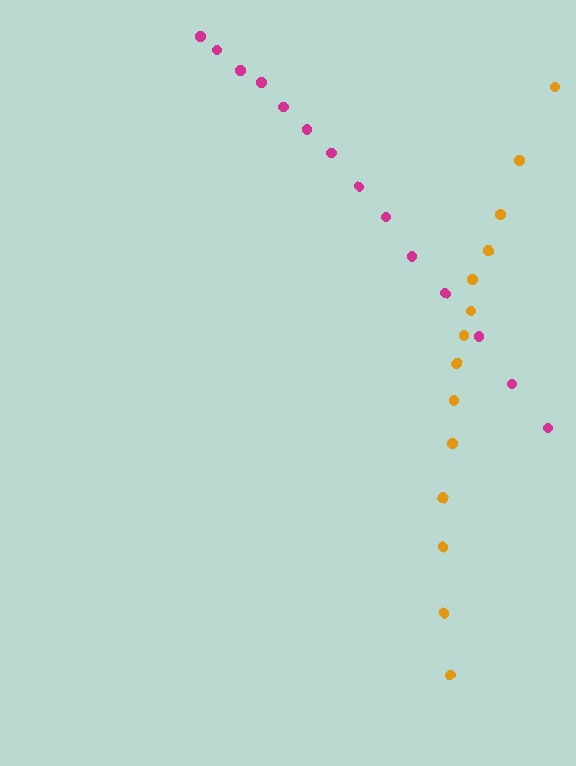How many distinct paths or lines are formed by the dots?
There are 2 distinct paths.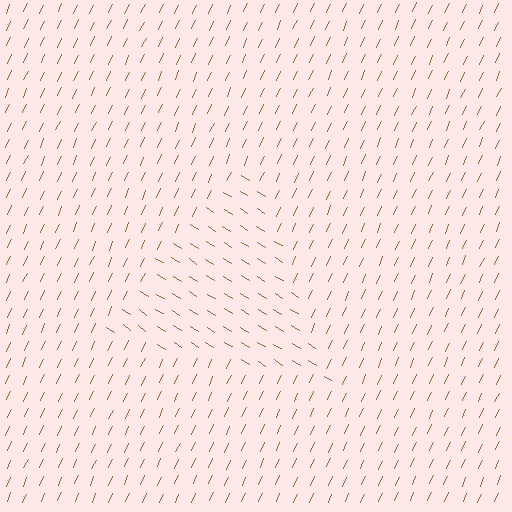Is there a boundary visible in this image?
Yes, there is a texture boundary formed by a change in line orientation.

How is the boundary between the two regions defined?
The boundary is defined purely by a change in line orientation (approximately 83 degrees difference). All lines are the same color and thickness.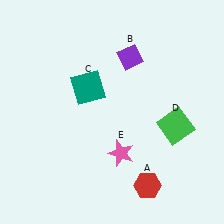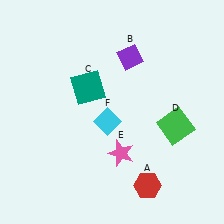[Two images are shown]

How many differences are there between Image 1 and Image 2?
There is 1 difference between the two images.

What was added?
A cyan diamond (F) was added in Image 2.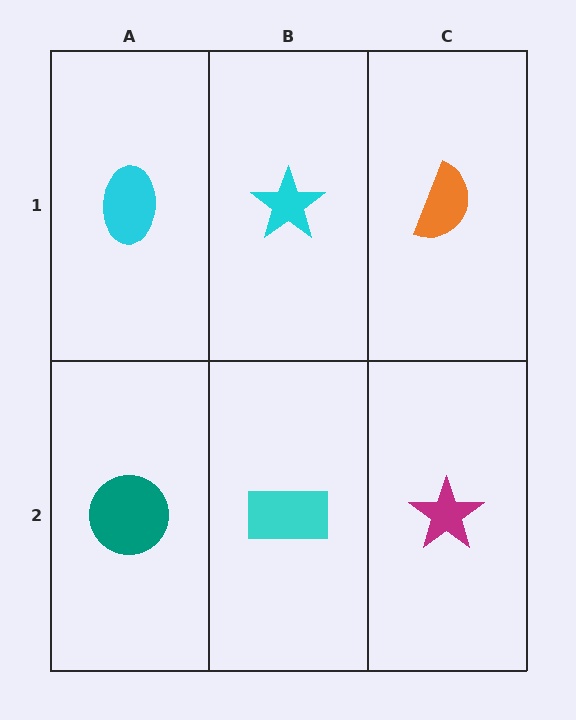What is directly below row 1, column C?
A magenta star.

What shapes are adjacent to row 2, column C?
An orange semicircle (row 1, column C), a cyan rectangle (row 2, column B).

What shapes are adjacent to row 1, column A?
A teal circle (row 2, column A), a cyan star (row 1, column B).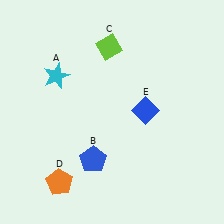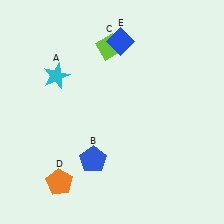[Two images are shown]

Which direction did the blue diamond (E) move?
The blue diamond (E) moved up.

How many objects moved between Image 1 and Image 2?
1 object moved between the two images.